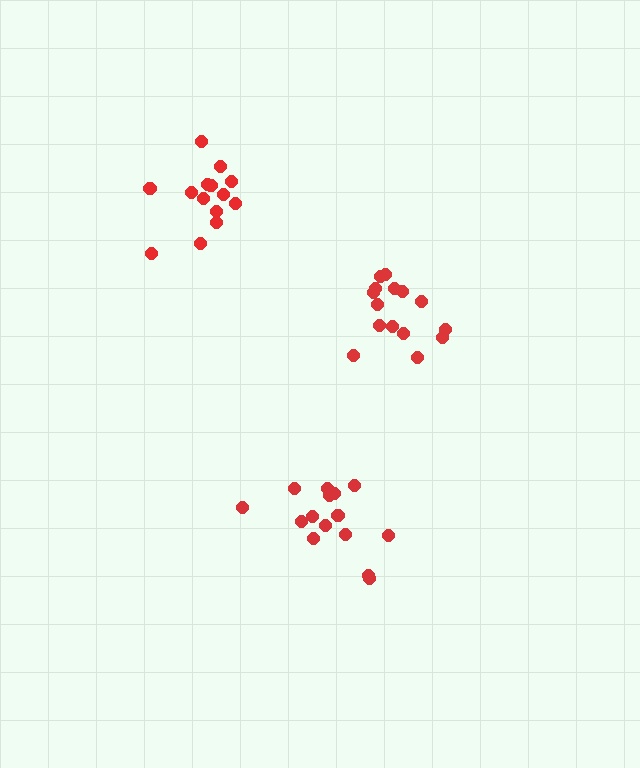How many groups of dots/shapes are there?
There are 3 groups.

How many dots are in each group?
Group 1: 14 dots, Group 2: 15 dots, Group 3: 15 dots (44 total).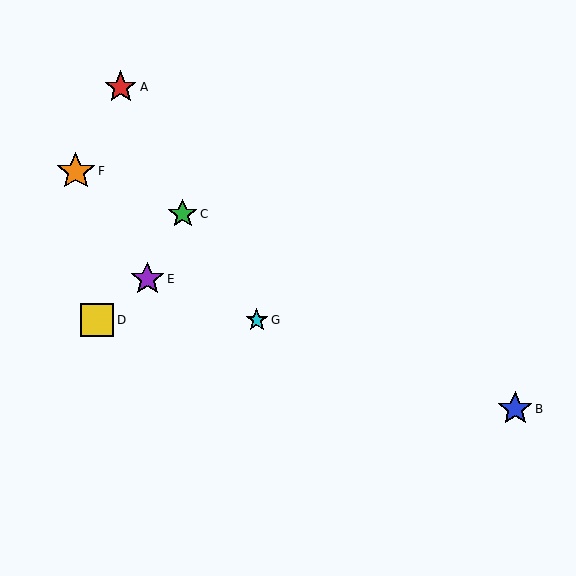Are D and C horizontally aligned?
No, D is at y≈320 and C is at y≈214.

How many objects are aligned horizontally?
2 objects (D, G) are aligned horizontally.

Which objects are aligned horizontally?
Objects D, G are aligned horizontally.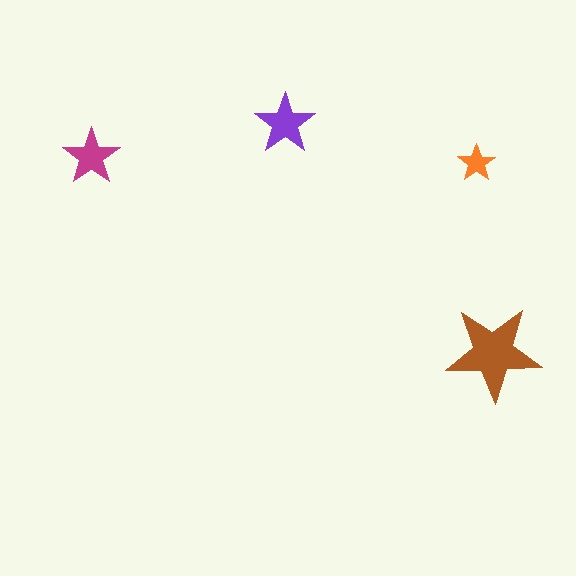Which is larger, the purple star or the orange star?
The purple one.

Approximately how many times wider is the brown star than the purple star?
About 1.5 times wider.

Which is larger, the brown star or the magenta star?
The brown one.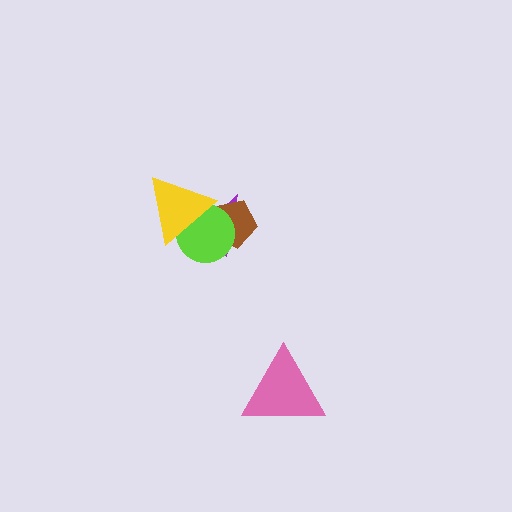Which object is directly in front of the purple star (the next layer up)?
The brown pentagon is directly in front of the purple star.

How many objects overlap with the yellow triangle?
3 objects overlap with the yellow triangle.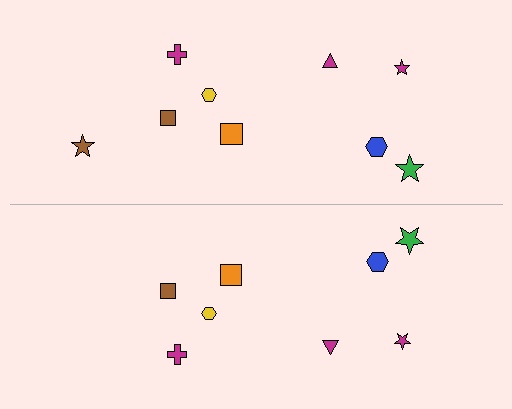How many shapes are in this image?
There are 17 shapes in this image.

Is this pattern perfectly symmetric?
No, the pattern is not perfectly symmetric. A brown star is missing from the bottom side.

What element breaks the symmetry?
A brown star is missing from the bottom side.